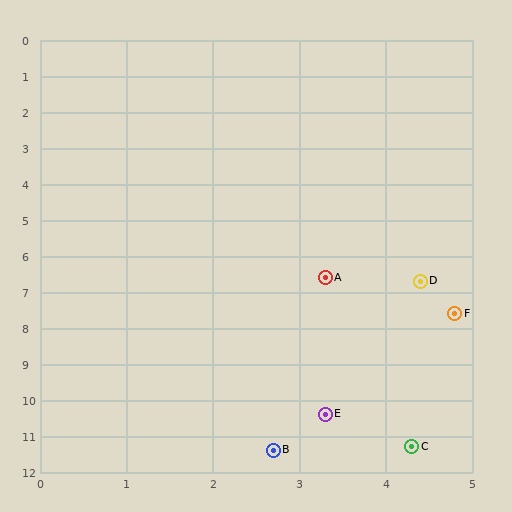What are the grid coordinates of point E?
Point E is at approximately (3.3, 10.4).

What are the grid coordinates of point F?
Point F is at approximately (4.8, 7.6).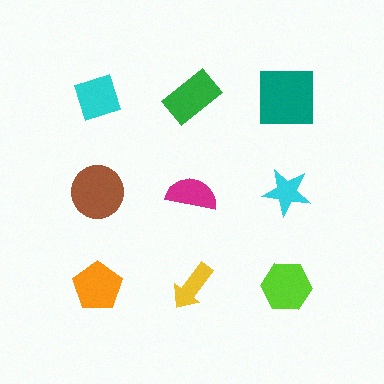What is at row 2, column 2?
A magenta semicircle.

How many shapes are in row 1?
3 shapes.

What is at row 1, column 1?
A cyan diamond.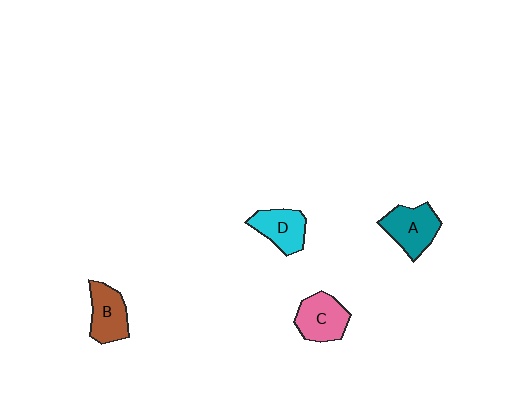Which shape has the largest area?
Shape A (teal).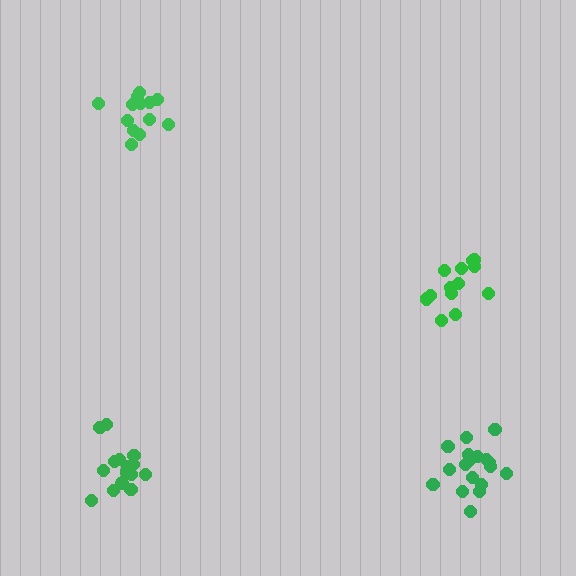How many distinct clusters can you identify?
There are 4 distinct clusters.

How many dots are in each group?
Group 1: 15 dots, Group 2: 13 dots, Group 3: 13 dots, Group 4: 19 dots (60 total).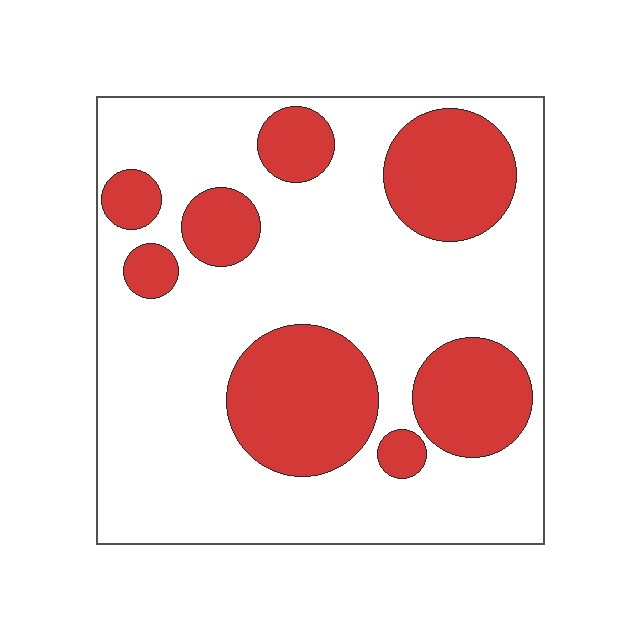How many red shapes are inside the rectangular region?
8.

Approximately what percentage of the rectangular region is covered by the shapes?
Approximately 30%.